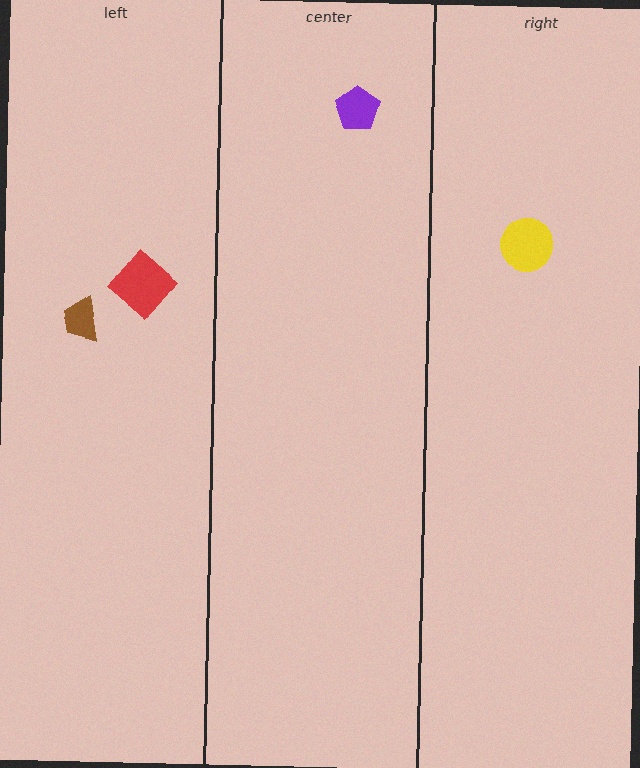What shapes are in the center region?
The purple pentagon.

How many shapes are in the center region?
1.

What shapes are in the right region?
The yellow circle.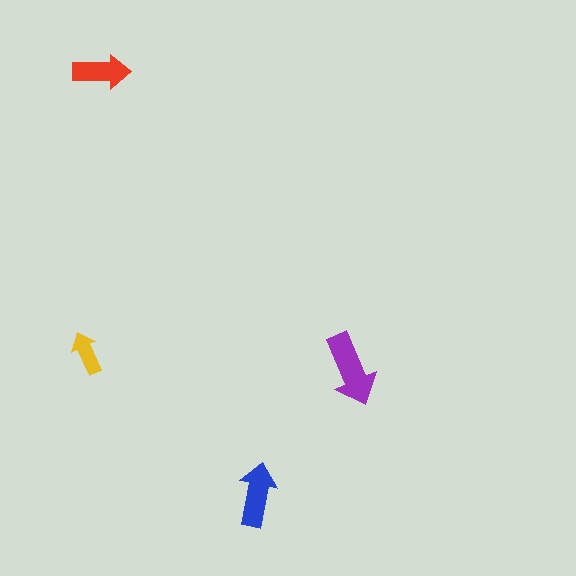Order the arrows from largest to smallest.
the purple one, the blue one, the red one, the yellow one.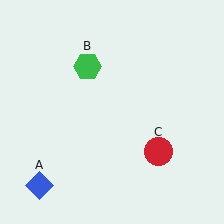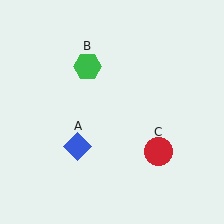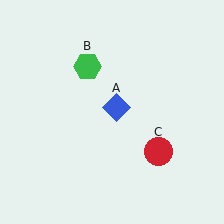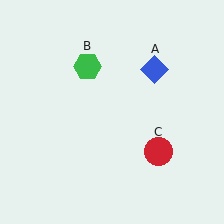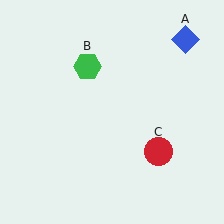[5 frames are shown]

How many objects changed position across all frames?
1 object changed position: blue diamond (object A).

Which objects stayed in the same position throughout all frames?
Green hexagon (object B) and red circle (object C) remained stationary.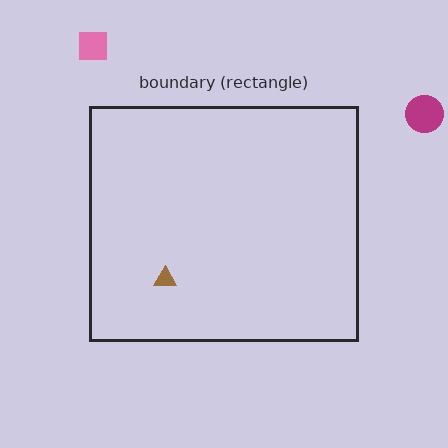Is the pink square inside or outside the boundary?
Outside.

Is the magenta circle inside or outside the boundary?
Outside.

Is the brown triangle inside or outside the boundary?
Inside.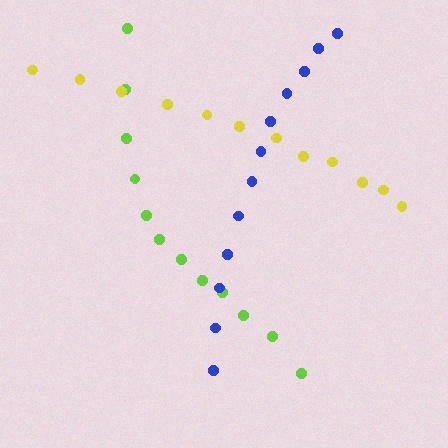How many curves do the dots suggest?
There are 3 distinct paths.